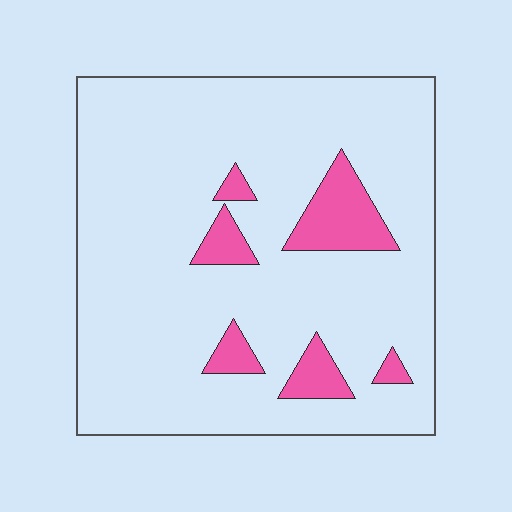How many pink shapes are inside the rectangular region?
6.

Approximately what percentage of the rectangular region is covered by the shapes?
Approximately 10%.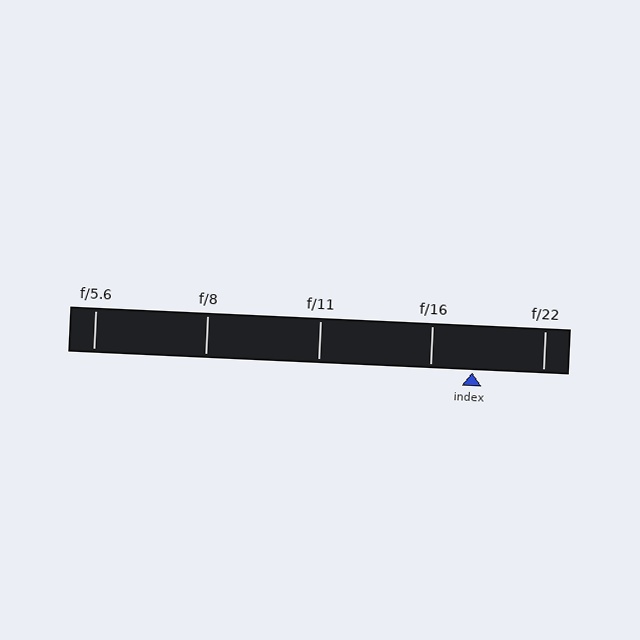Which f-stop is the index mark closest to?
The index mark is closest to f/16.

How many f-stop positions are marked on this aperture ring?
There are 5 f-stop positions marked.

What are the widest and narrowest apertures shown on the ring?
The widest aperture shown is f/5.6 and the narrowest is f/22.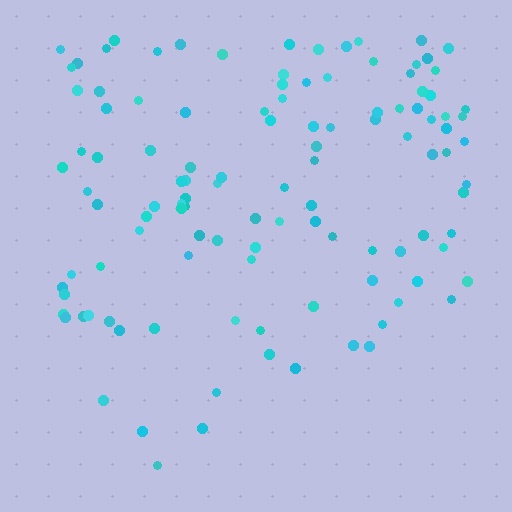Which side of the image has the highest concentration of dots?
The top.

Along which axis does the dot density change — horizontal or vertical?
Vertical.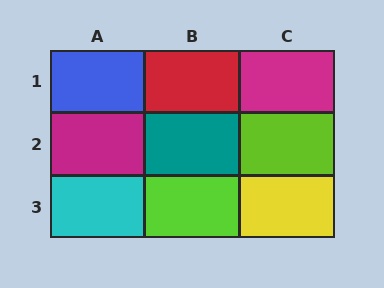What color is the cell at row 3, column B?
Lime.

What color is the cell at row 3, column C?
Yellow.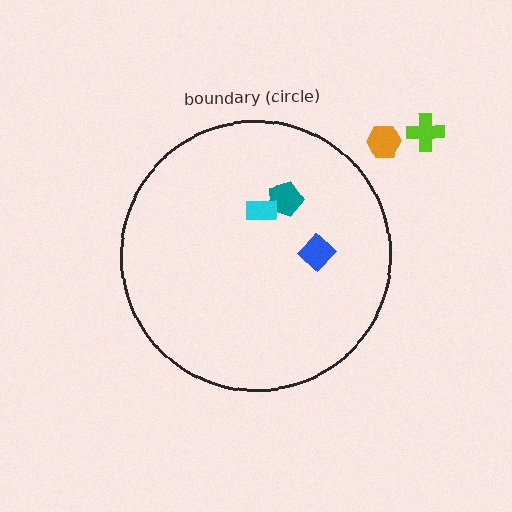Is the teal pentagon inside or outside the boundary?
Inside.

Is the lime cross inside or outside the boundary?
Outside.